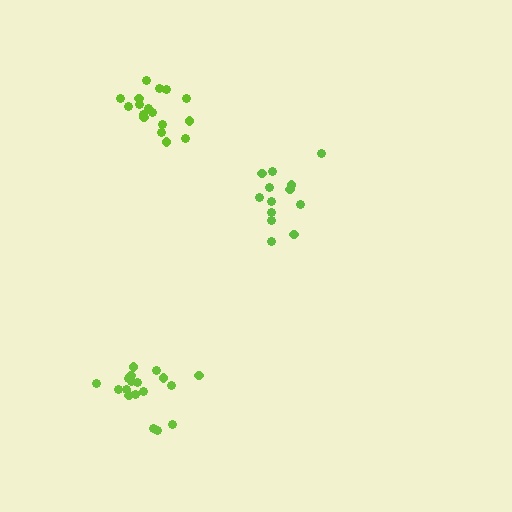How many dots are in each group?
Group 1: 17 dots, Group 2: 13 dots, Group 3: 18 dots (48 total).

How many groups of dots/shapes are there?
There are 3 groups.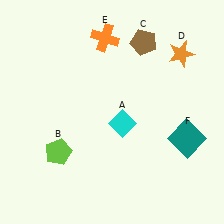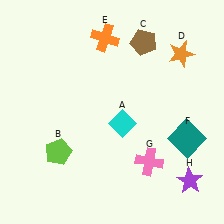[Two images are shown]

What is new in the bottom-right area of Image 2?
A pink cross (G) was added in the bottom-right area of Image 2.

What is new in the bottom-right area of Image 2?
A purple star (H) was added in the bottom-right area of Image 2.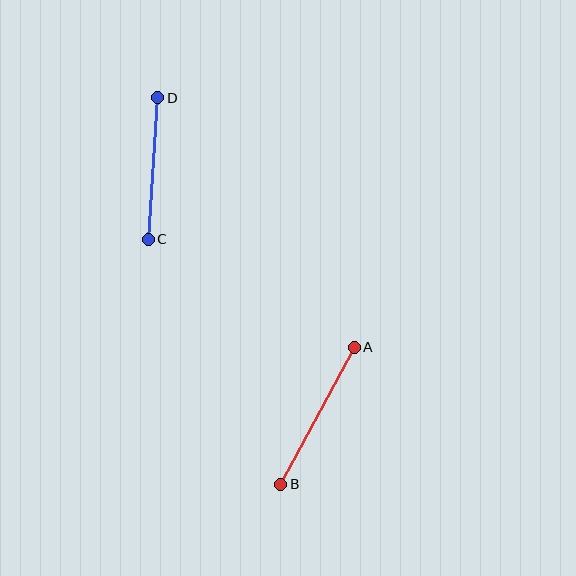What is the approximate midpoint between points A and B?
The midpoint is at approximately (317, 416) pixels.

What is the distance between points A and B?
The distance is approximately 155 pixels.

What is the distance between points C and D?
The distance is approximately 142 pixels.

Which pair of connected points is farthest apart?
Points A and B are farthest apart.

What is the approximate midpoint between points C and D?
The midpoint is at approximately (153, 169) pixels.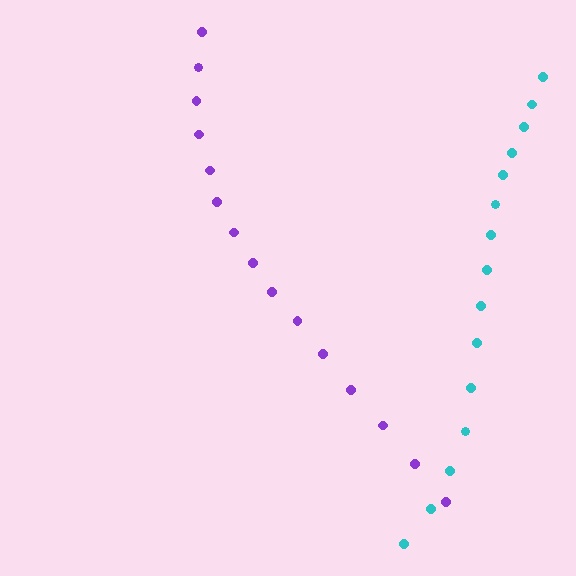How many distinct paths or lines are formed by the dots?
There are 2 distinct paths.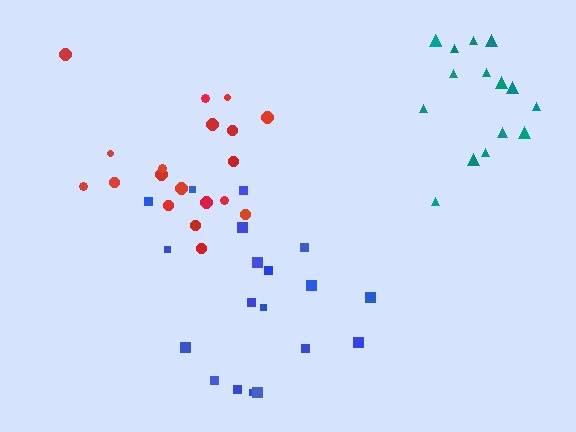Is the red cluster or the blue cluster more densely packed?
Red.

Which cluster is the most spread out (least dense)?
Blue.